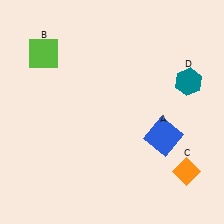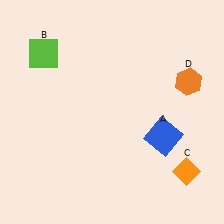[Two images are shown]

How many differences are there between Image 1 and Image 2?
There is 1 difference between the two images.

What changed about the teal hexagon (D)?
In Image 1, D is teal. In Image 2, it changed to orange.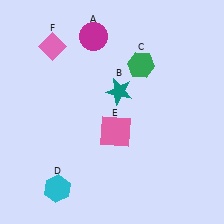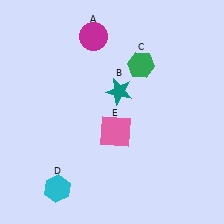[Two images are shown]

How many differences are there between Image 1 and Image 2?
There is 1 difference between the two images.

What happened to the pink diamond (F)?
The pink diamond (F) was removed in Image 2. It was in the top-left area of Image 1.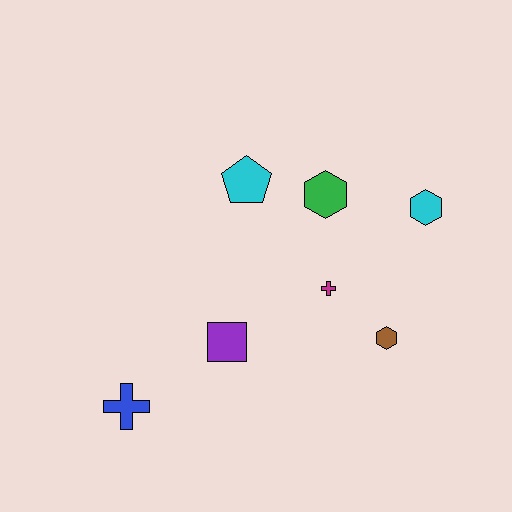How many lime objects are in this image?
There are no lime objects.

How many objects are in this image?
There are 7 objects.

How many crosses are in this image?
There are 2 crosses.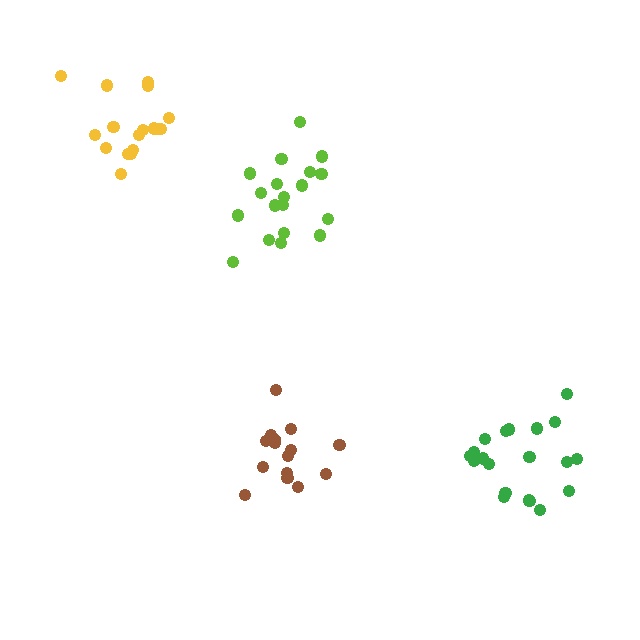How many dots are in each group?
Group 1: 17 dots, Group 2: 19 dots, Group 3: 15 dots, Group 4: 20 dots (71 total).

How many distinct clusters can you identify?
There are 4 distinct clusters.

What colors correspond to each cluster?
The clusters are colored: yellow, lime, brown, green.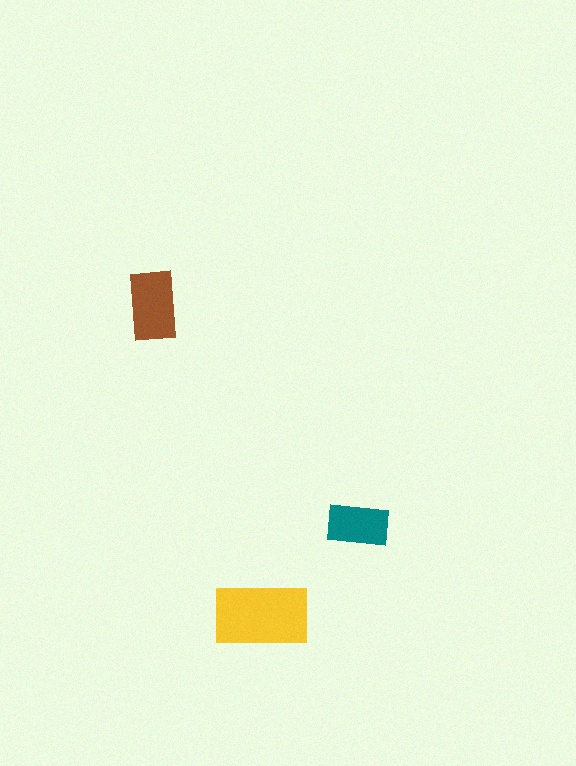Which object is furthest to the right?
The teal rectangle is rightmost.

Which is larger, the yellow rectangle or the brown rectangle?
The yellow one.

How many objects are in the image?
There are 3 objects in the image.